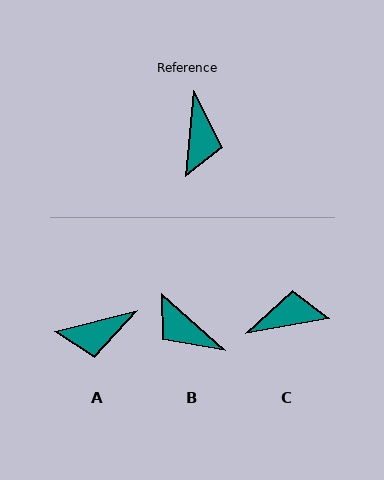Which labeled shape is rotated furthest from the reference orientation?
B, about 127 degrees away.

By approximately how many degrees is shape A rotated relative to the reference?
Approximately 71 degrees clockwise.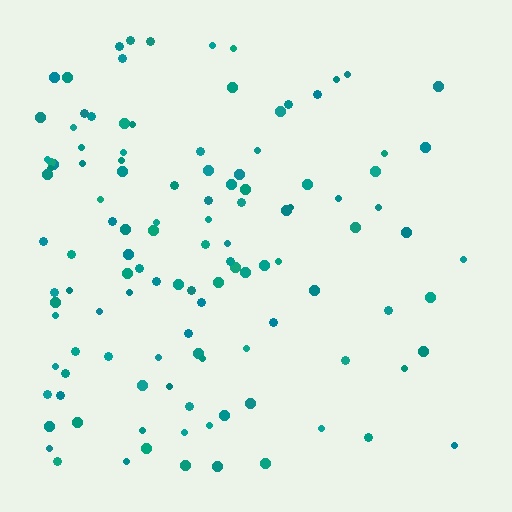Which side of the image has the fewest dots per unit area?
The right.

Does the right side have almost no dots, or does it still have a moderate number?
Still a moderate number, just noticeably fewer than the left.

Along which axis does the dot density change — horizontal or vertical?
Horizontal.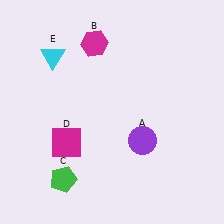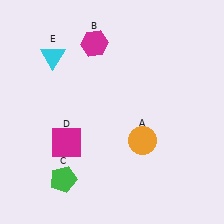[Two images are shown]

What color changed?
The circle (A) changed from purple in Image 1 to orange in Image 2.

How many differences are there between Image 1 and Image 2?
There is 1 difference between the two images.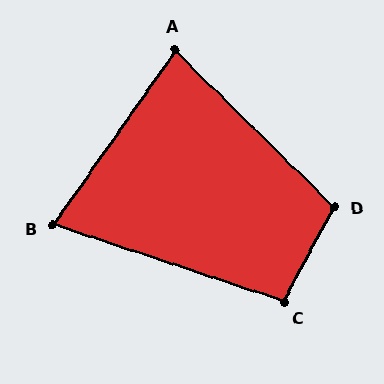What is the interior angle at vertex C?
Approximately 100 degrees (obtuse).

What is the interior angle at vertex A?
Approximately 80 degrees (acute).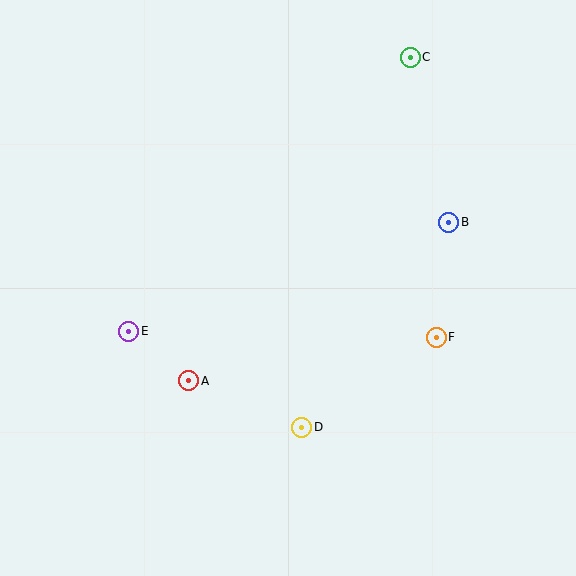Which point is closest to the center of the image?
Point A at (189, 381) is closest to the center.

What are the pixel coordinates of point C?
Point C is at (410, 57).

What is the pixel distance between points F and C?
The distance between F and C is 281 pixels.